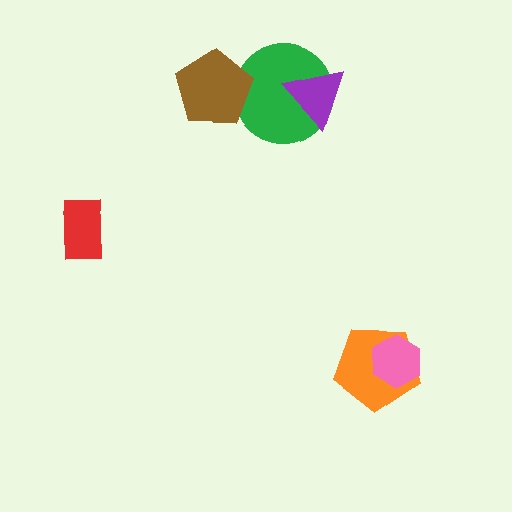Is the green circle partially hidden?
Yes, it is partially covered by another shape.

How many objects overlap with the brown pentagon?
1 object overlaps with the brown pentagon.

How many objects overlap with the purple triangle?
1 object overlaps with the purple triangle.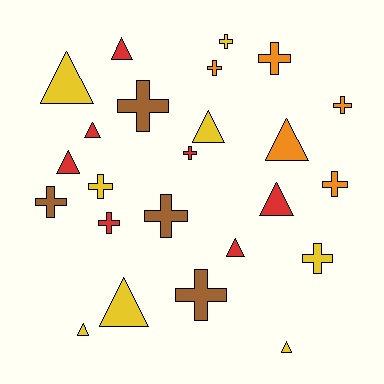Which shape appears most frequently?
Cross, with 13 objects.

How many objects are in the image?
There are 24 objects.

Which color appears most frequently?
Yellow, with 8 objects.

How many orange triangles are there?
There is 1 orange triangle.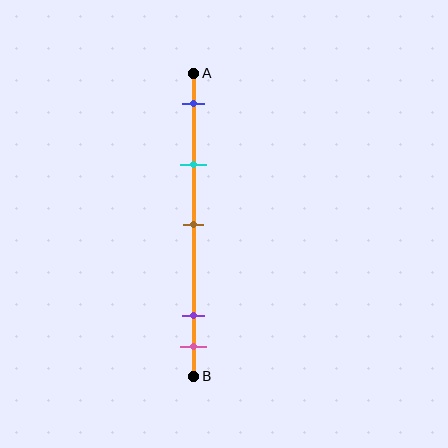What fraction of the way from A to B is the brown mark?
The brown mark is approximately 50% (0.5) of the way from A to B.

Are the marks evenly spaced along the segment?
No, the marks are not evenly spaced.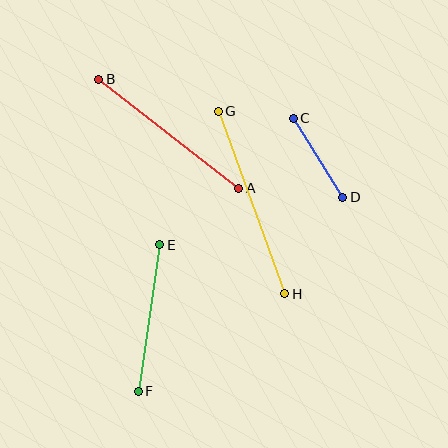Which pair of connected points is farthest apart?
Points G and H are farthest apart.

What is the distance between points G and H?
The distance is approximately 194 pixels.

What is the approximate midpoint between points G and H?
The midpoint is at approximately (251, 203) pixels.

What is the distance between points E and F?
The distance is approximately 148 pixels.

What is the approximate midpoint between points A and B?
The midpoint is at approximately (169, 134) pixels.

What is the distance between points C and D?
The distance is approximately 93 pixels.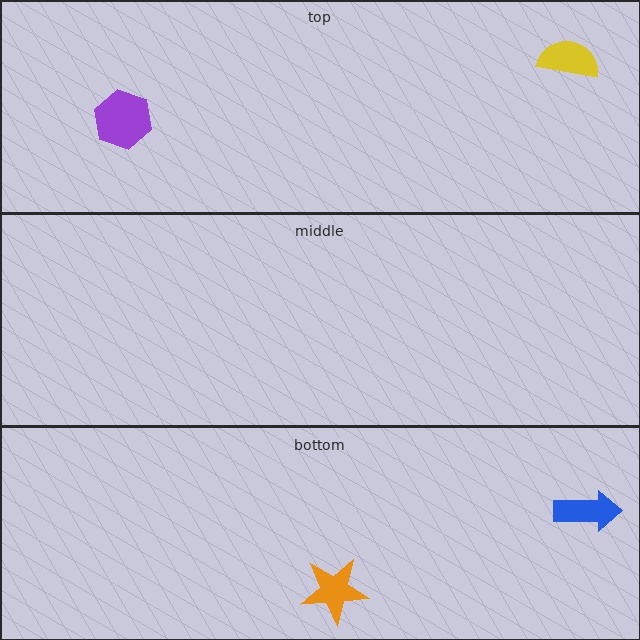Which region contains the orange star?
The bottom region.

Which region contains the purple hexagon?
The top region.